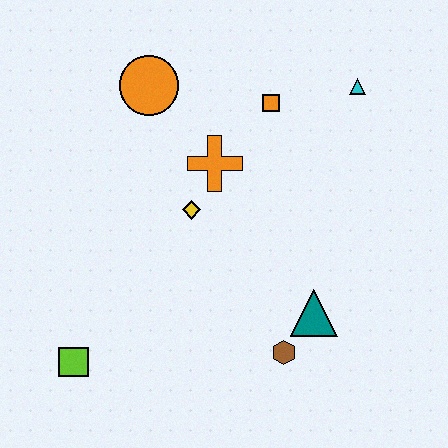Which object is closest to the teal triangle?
The brown hexagon is closest to the teal triangle.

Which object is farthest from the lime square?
The cyan triangle is farthest from the lime square.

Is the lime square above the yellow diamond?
No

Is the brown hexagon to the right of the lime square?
Yes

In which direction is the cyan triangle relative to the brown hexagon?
The cyan triangle is above the brown hexagon.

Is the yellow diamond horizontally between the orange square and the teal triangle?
No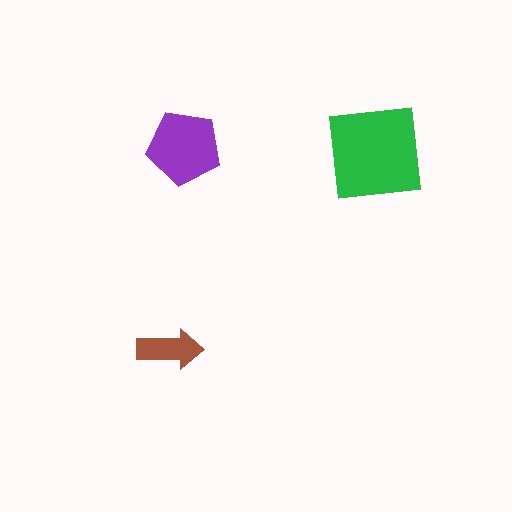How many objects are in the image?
There are 3 objects in the image.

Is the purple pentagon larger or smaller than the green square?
Smaller.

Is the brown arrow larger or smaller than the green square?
Smaller.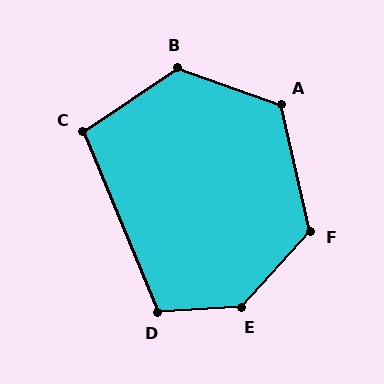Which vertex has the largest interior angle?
E, at approximately 136 degrees.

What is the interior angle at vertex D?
Approximately 109 degrees (obtuse).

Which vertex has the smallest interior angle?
C, at approximately 102 degrees.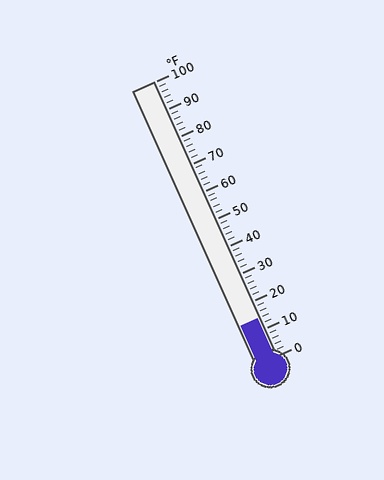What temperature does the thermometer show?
The thermometer shows approximately 14°F.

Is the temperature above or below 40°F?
The temperature is below 40°F.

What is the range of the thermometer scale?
The thermometer scale ranges from 0°F to 100°F.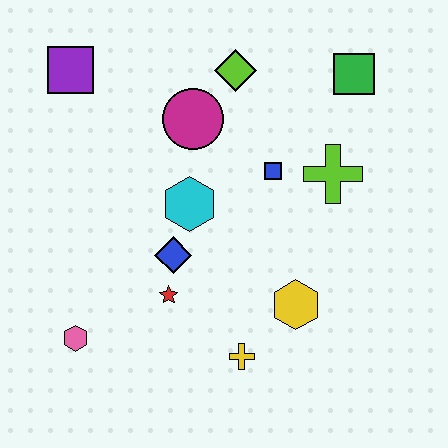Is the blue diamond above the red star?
Yes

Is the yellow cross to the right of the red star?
Yes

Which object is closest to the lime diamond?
The magenta circle is closest to the lime diamond.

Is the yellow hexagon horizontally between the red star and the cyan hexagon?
No